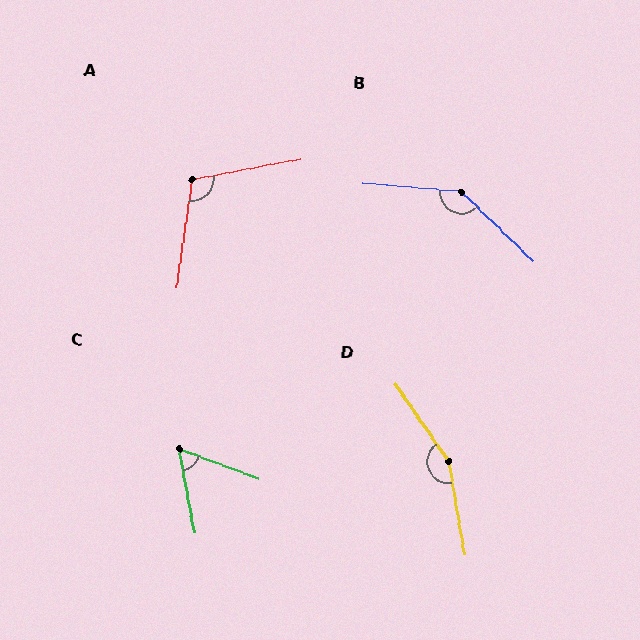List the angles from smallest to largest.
C (58°), A (109°), B (141°), D (155°).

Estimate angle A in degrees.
Approximately 109 degrees.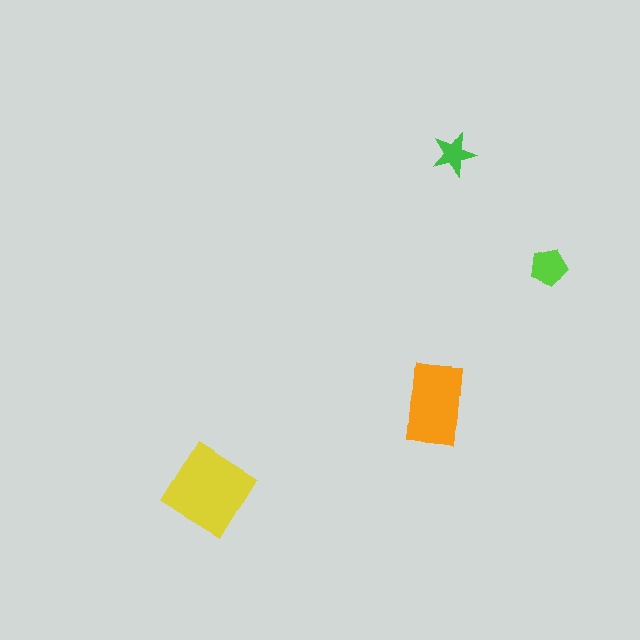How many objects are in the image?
There are 4 objects in the image.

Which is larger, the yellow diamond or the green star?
The yellow diamond.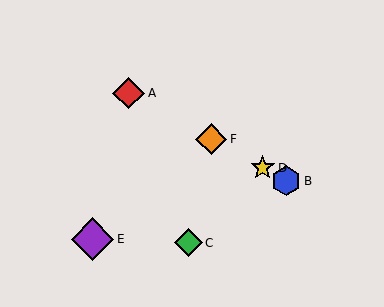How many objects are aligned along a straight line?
4 objects (A, B, D, F) are aligned along a straight line.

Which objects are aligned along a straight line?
Objects A, B, D, F are aligned along a straight line.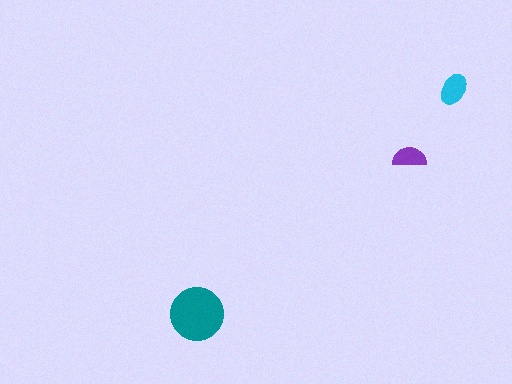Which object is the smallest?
The purple semicircle.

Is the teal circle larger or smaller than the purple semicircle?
Larger.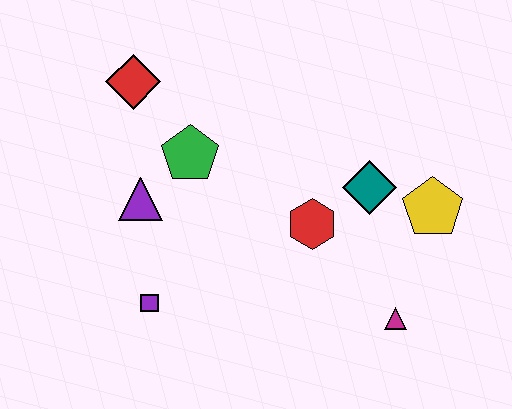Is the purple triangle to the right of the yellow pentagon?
No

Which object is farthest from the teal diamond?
The red diamond is farthest from the teal diamond.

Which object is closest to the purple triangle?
The green pentagon is closest to the purple triangle.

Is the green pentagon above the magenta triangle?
Yes